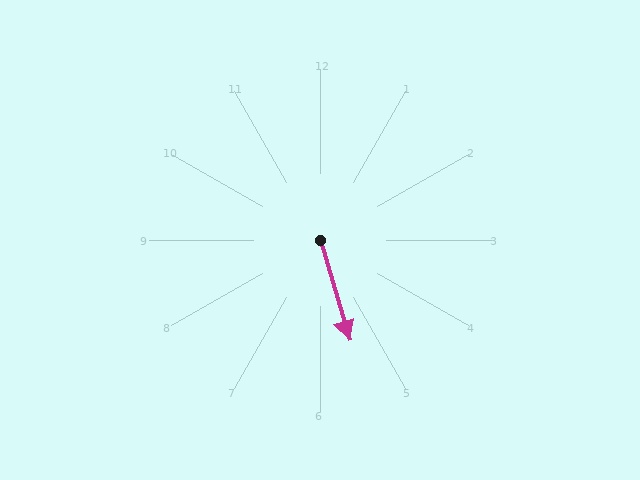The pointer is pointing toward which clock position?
Roughly 5 o'clock.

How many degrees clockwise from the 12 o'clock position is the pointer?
Approximately 164 degrees.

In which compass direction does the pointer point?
South.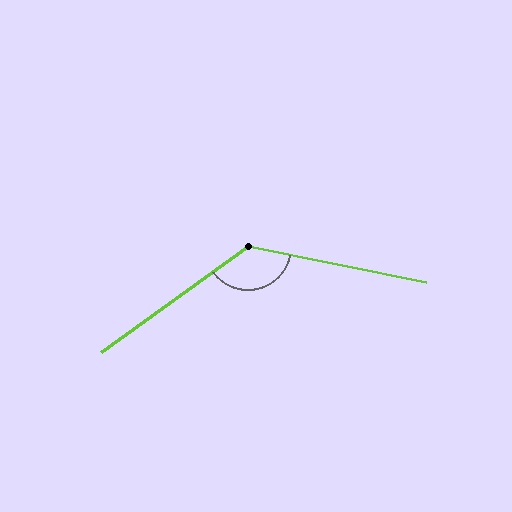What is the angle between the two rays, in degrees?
Approximately 133 degrees.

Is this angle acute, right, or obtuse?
It is obtuse.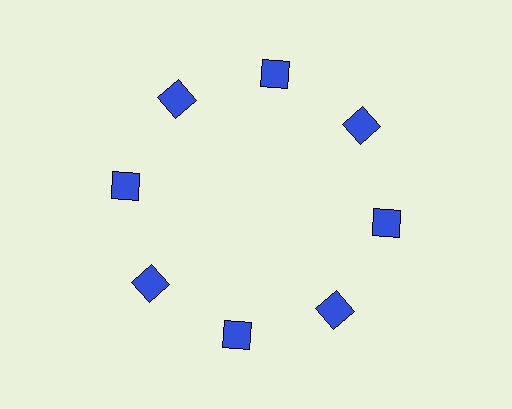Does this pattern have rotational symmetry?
Yes, this pattern has 8-fold rotational symmetry. It looks the same after rotating 45 degrees around the center.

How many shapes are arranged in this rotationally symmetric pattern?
There are 8 shapes, arranged in 8 groups of 1.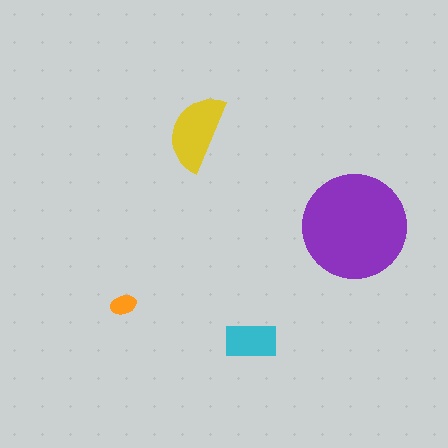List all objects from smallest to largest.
The orange ellipse, the cyan rectangle, the yellow semicircle, the purple circle.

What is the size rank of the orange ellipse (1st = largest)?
4th.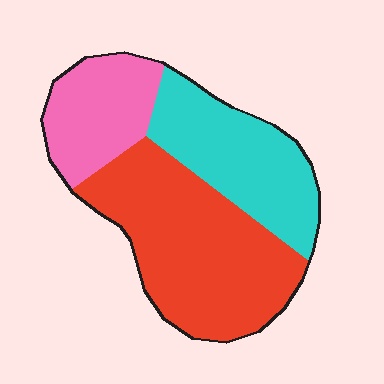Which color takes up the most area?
Red, at roughly 50%.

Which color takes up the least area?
Pink, at roughly 20%.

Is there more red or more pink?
Red.